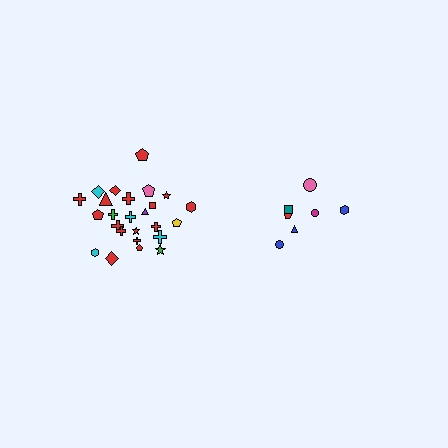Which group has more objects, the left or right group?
The left group.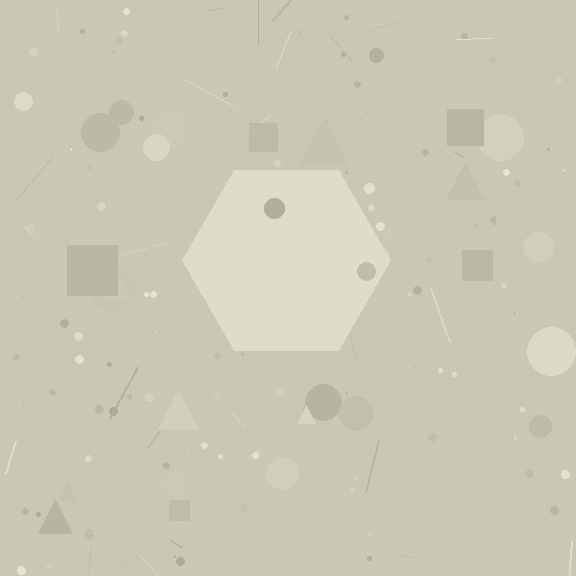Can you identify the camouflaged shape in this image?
The camouflaged shape is a hexagon.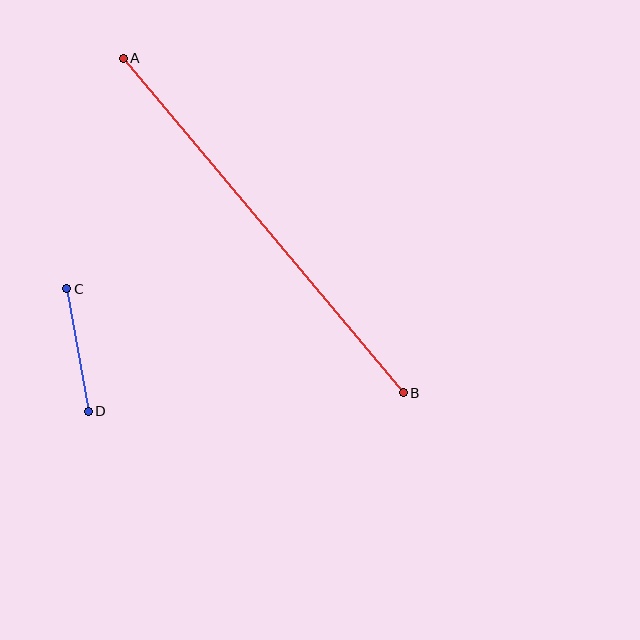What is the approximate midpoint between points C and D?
The midpoint is at approximately (77, 350) pixels.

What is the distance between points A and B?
The distance is approximately 436 pixels.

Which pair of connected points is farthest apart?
Points A and B are farthest apart.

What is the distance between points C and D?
The distance is approximately 124 pixels.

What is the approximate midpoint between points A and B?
The midpoint is at approximately (263, 226) pixels.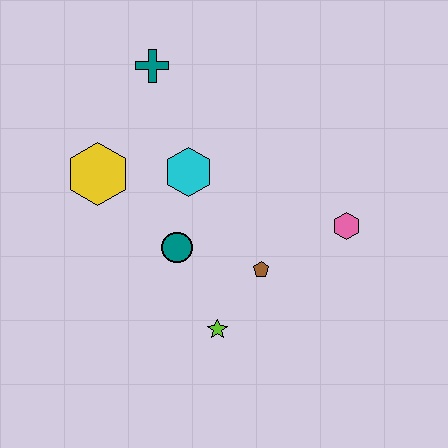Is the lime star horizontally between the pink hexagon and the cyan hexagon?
Yes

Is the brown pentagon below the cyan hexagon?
Yes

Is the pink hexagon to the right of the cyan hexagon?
Yes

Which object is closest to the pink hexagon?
The brown pentagon is closest to the pink hexagon.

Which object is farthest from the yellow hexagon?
The pink hexagon is farthest from the yellow hexagon.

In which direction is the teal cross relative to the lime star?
The teal cross is above the lime star.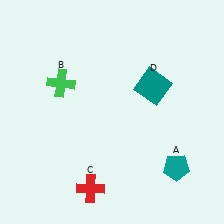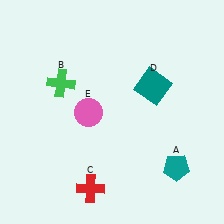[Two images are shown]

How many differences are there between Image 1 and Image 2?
There is 1 difference between the two images.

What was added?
A pink circle (E) was added in Image 2.